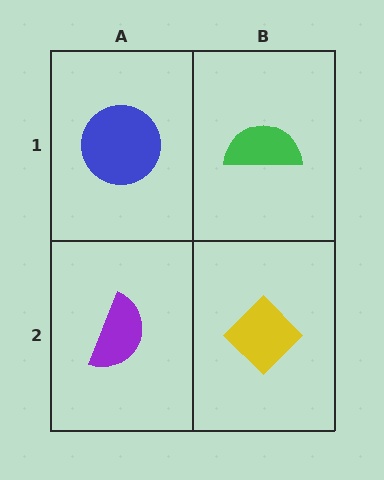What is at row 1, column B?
A green semicircle.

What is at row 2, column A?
A purple semicircle.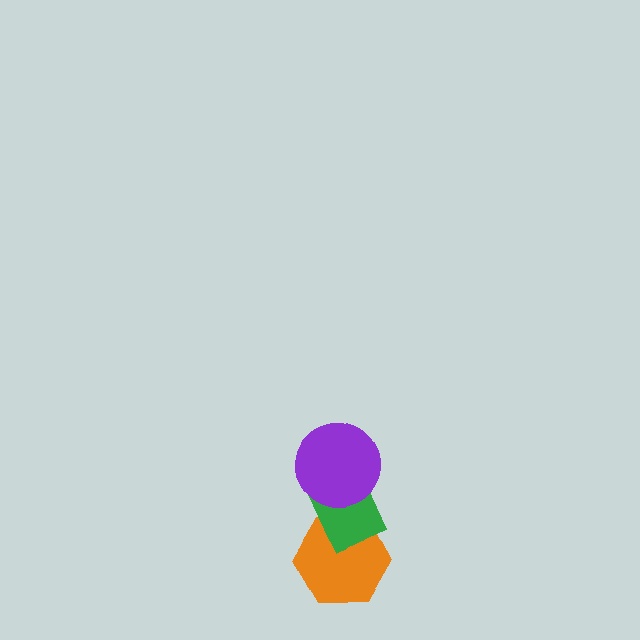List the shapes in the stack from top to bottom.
From top to bottom: the purple circle, the green rectangle, the orange hexagon.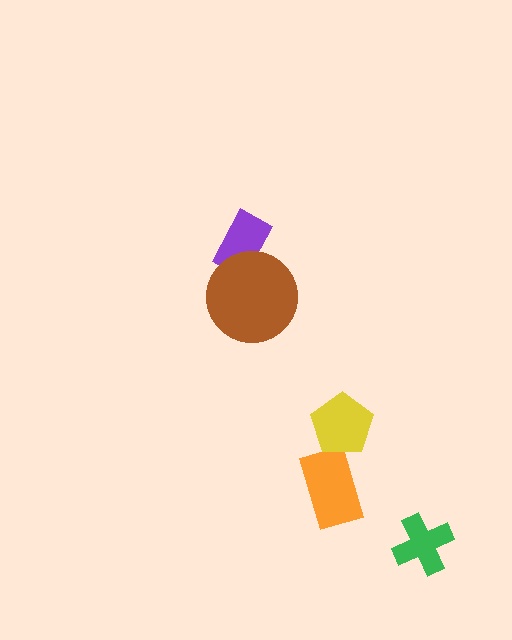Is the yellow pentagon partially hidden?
No, no other shape covers it.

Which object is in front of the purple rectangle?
The brown circle is in front of the purple rectangle.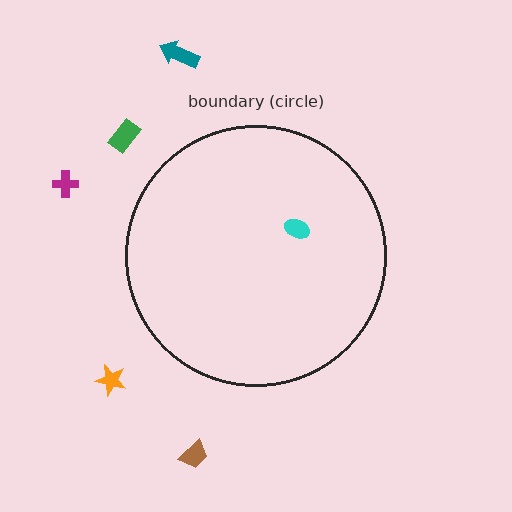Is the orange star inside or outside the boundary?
Outside.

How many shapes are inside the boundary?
1 inside, 5 outside.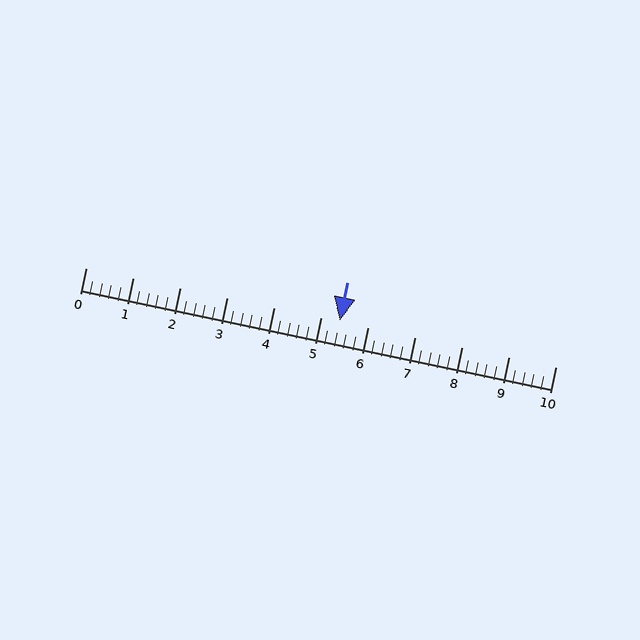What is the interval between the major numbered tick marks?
The major tick marks are spaced 1 units apart.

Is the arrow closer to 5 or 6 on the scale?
The arrow is closer to 5.